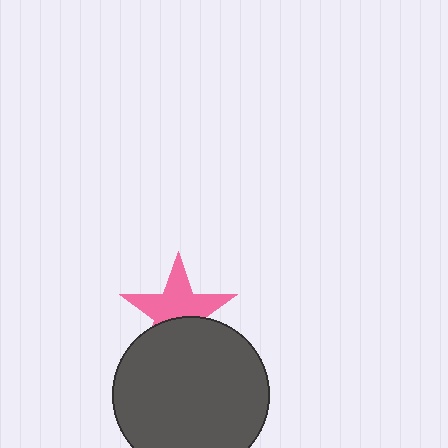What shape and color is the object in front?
The object in front is a dark gray circle.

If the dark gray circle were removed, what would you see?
You would see the complete pink star.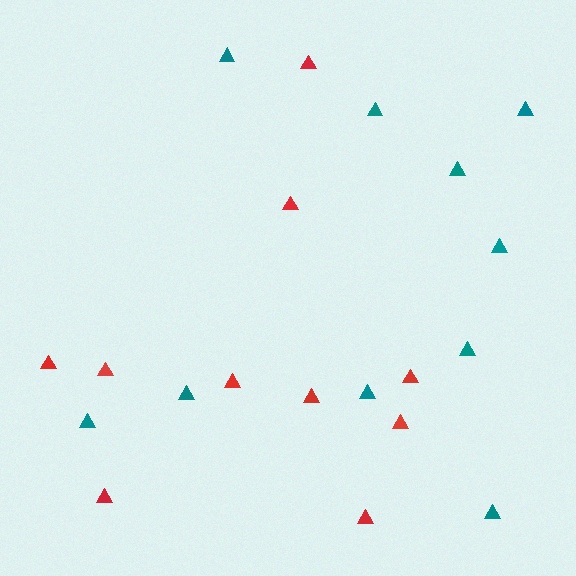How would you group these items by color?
There are 2 groups: one group of red triangles (10) and one group of teal triangles (10).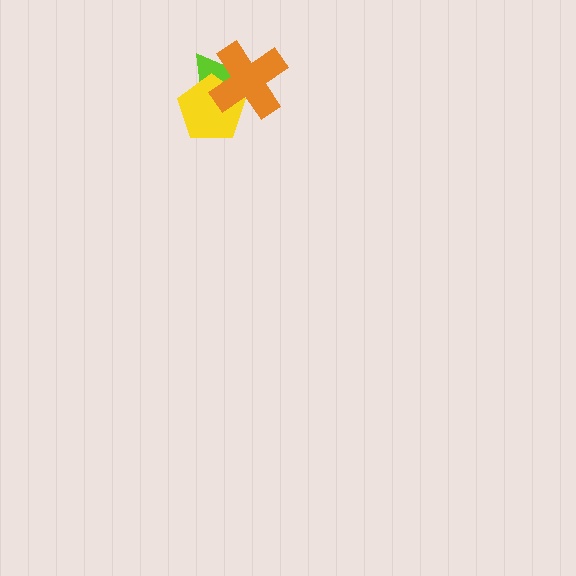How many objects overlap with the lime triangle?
2 objects overlap with the lime triangle.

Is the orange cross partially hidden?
No, no other shape covers it.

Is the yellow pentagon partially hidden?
Yes, it is partially covered by another shape.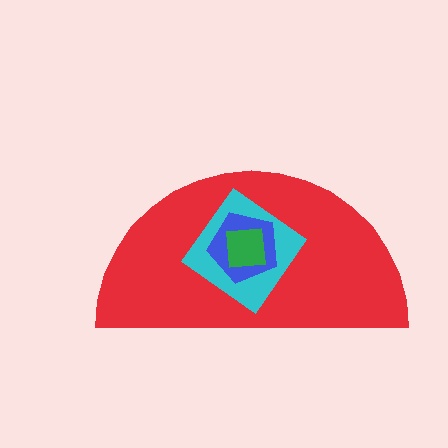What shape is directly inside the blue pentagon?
The green square.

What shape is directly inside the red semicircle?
The cyan diamond.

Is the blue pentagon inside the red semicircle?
Yes.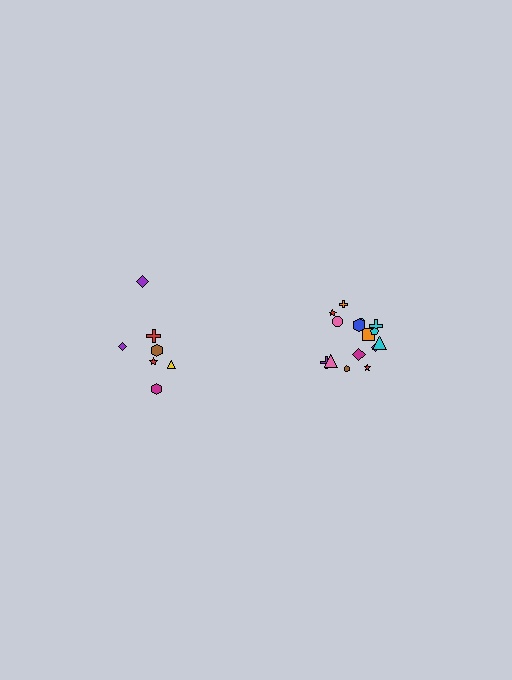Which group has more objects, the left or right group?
The right group.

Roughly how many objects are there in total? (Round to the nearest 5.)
Roughly 20 objects in total.